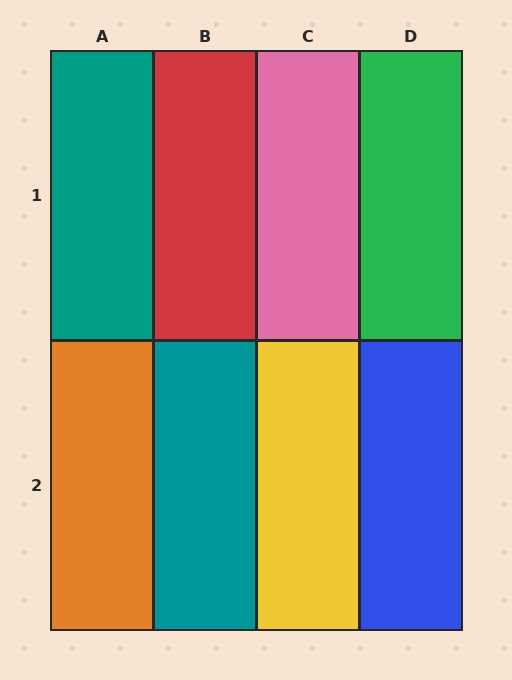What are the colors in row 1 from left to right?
Teal, red, pink, green.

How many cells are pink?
1 cell is pink.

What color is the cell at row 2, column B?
Teal.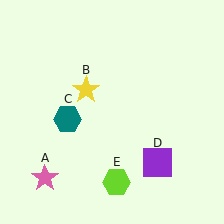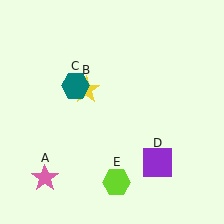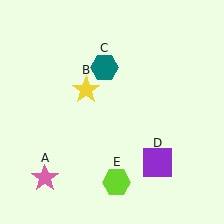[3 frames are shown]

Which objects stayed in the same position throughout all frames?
Pink star (object A) and yellow star (object B) and purple square (object D) and lime hexagon (object E) remained stationary.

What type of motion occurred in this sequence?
The teal hexagon (object C) rotated clockwise around the center of the scene.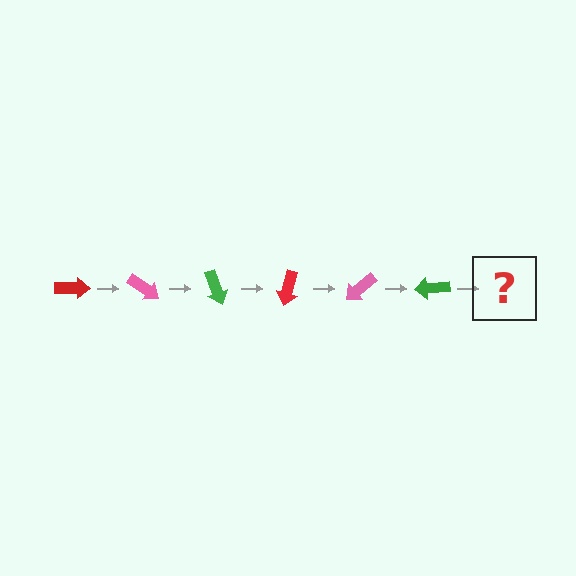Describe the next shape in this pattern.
It should be a red arrow, rotated 210 degrees from the start.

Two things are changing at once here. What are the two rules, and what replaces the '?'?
The two rules are that it rotates 35 degrees each step and the color cycles through red, pink, and green. The '?' should be a red arrow, rotated 210 degrees from the start.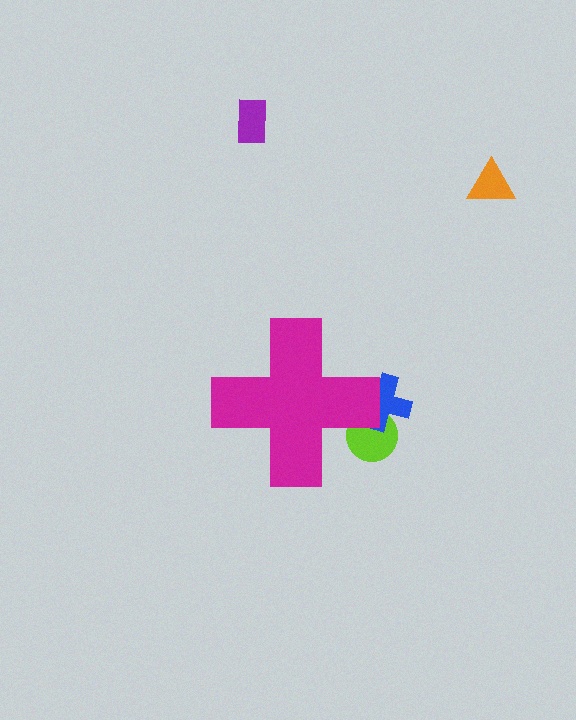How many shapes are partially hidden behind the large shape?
2 shapes are partially hidden.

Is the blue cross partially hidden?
Yes, the blue cross is partially hidden behind the magenta cross.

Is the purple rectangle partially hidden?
No, the purple rectangle is fully visible.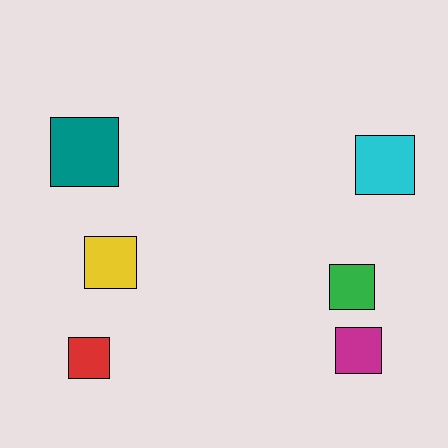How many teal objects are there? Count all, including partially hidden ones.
There is 1 teal object.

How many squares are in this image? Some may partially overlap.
There are 6 squares.